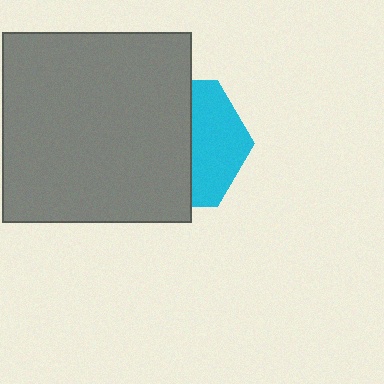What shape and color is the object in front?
The object in front is a gray square.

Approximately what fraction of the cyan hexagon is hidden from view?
Roughly 59% of the cyan hexagon is hidden behind the gray square.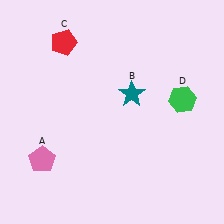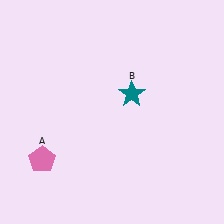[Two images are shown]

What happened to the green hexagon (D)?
The green hexagon (D) was removed in Image 2. It was in the top-right area of Image 1.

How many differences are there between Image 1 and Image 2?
There are 2 differences between the two images.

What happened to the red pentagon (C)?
The red pentagon (C) was removed in Image 2. It was in the top-left area of Image 1.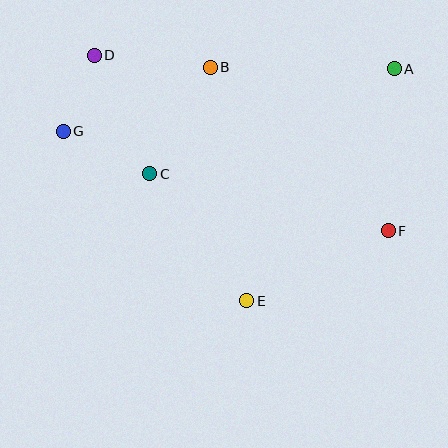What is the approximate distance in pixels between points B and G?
The distance between B and G is approximately 160 pixels.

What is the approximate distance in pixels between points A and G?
The distance between A and G is approximately 337 pixels.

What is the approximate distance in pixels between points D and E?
The distance between D and E is approximately 289 pixels.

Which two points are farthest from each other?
Points D and F are farthest from each other.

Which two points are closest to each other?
Points D and G are closest to each other.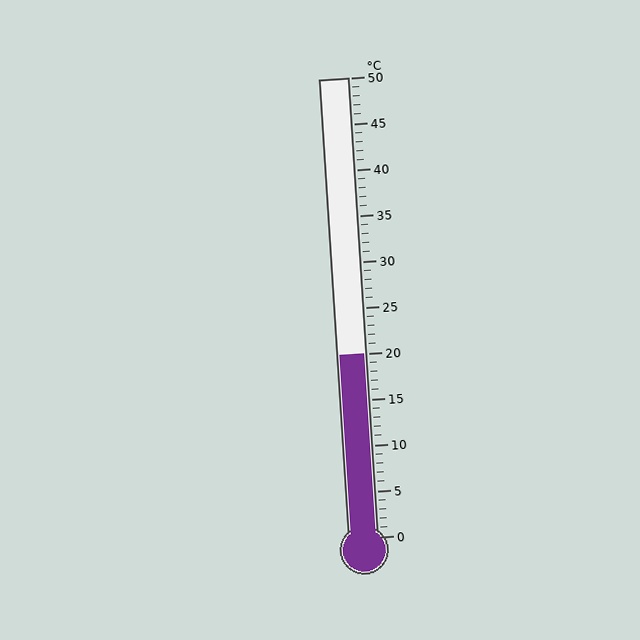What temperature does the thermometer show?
The thermometer shows approximately 20°C.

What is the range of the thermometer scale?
The thermometer scale ranges from 0°C to 50°C.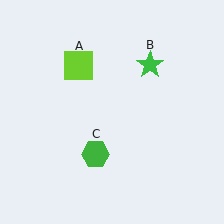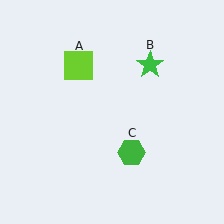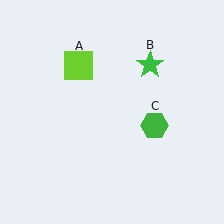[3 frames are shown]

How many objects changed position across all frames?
1 object changed position: green hexagon (object C).